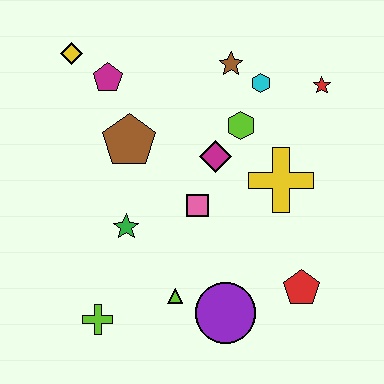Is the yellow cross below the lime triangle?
No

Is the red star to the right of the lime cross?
Yes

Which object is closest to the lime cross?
The lime triangle is closest to the lime cross.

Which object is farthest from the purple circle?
The yellow diamond is farthest from the purple circle.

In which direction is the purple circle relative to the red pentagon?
The purple circle is to the left of the red pentagon.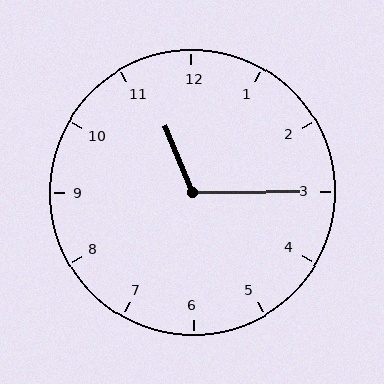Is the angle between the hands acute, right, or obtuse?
It is obtuse.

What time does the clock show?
11:15.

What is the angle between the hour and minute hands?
Approximately 112 degrees.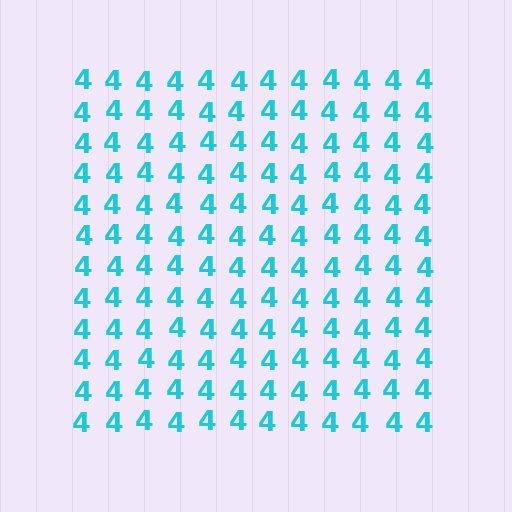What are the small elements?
The small elements are digit 4's.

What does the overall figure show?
The overall figure shows a square.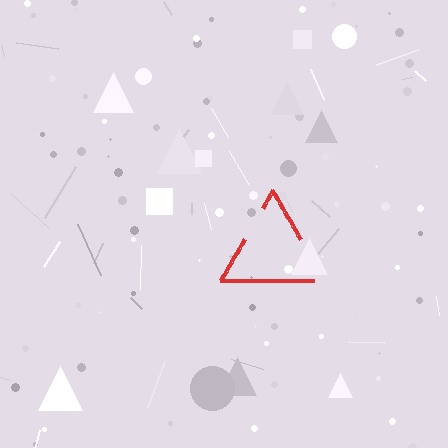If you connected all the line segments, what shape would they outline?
They would outline a triangle.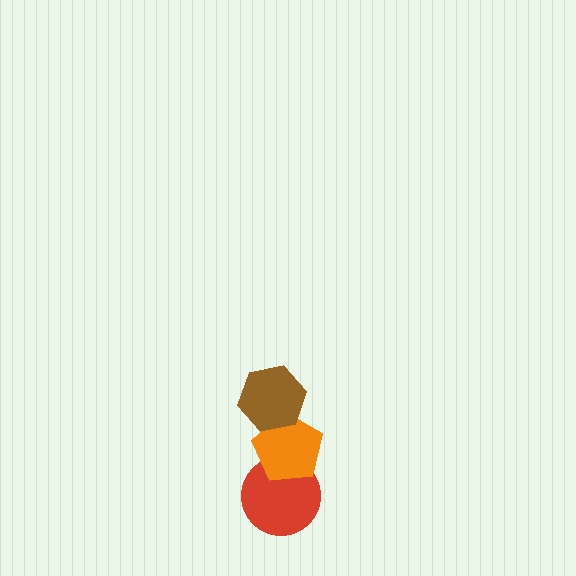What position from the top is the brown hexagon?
The brown hexagon is 1st from the top.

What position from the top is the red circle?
The red circle is 3rd from the top.